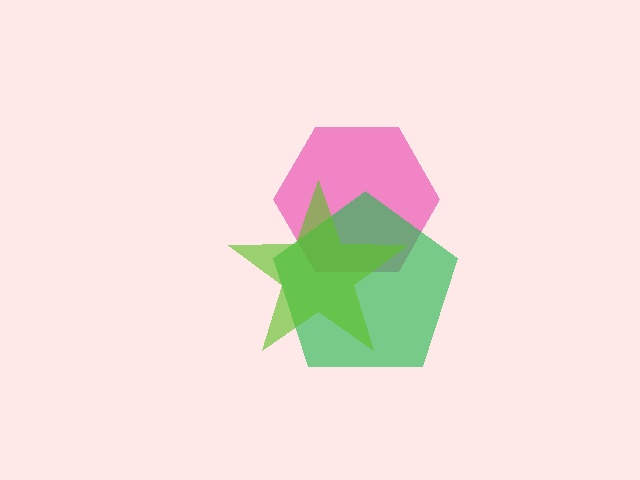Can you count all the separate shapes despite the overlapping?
Yes, there are 3 separate shapes.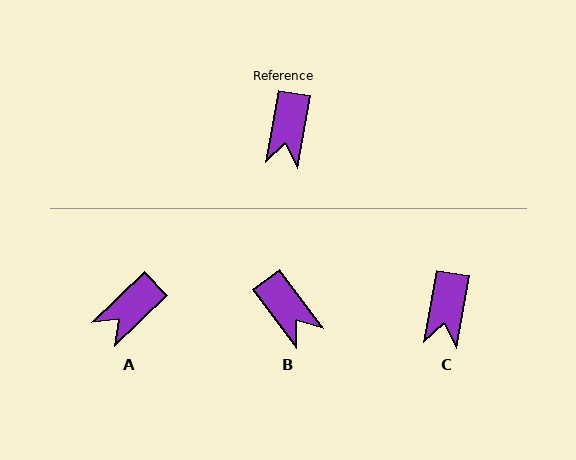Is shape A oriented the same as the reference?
No, it is off by about 36 degrees.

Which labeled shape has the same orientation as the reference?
C.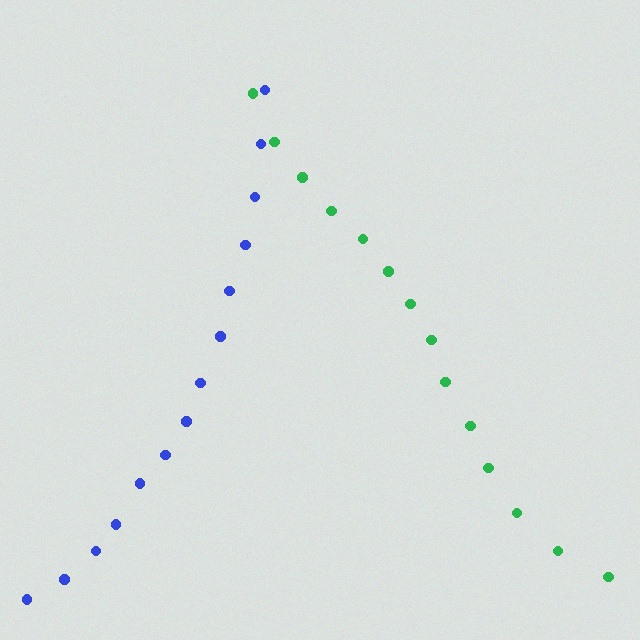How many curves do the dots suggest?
There are 2 distinct paths.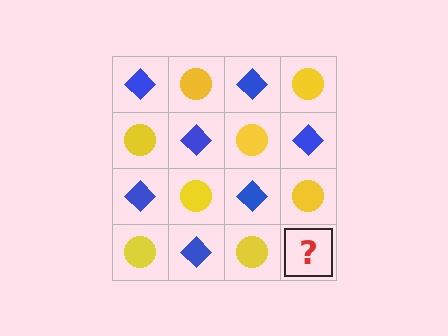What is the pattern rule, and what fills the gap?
The rule is that it alternates blue diamond and yellow circle in a checkerboard pattern. The gap should be filled with a blue diamond.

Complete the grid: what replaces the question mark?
The question mark should be replaced with a blue diamond.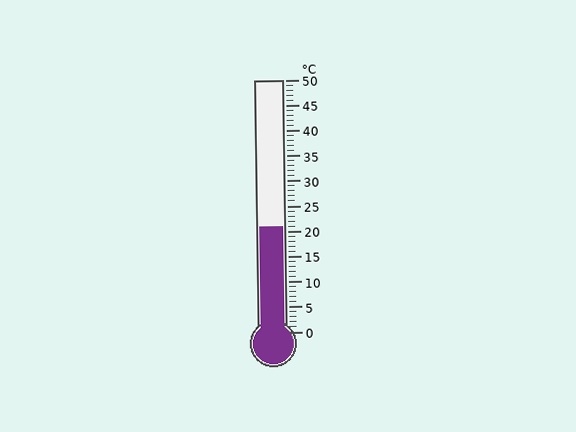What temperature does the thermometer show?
The thermometer shows approximately 21°C.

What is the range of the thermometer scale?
The thermometer scale ranges from 0°C to 50°C.